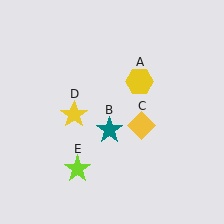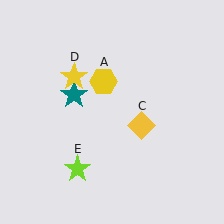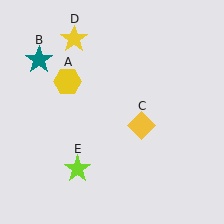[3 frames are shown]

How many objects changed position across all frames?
3 objects changed position: yellow hexagon (object A), teal star (object B), yellow star (object D).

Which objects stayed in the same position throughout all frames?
Yellow diamond (object C) and lime star (object E) remained stationary.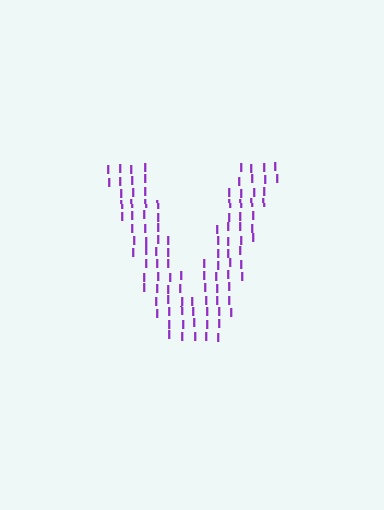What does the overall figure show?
The overall figure shows the letter V.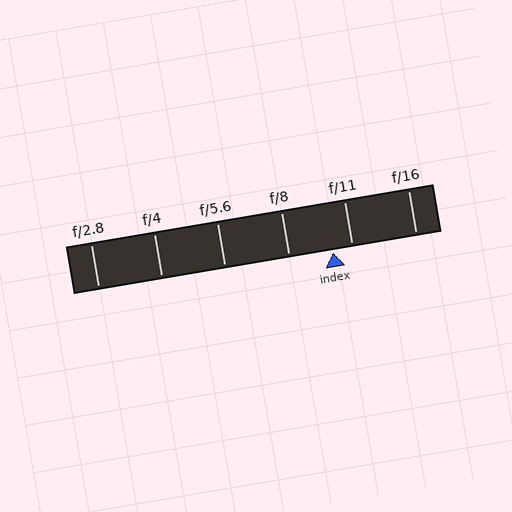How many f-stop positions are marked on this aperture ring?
There are 6 f-stop positions marked.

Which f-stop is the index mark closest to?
The index mark is closest to f/11.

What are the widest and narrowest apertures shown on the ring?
The widest aperture shown is f/2.8 and the narrowest is f/16.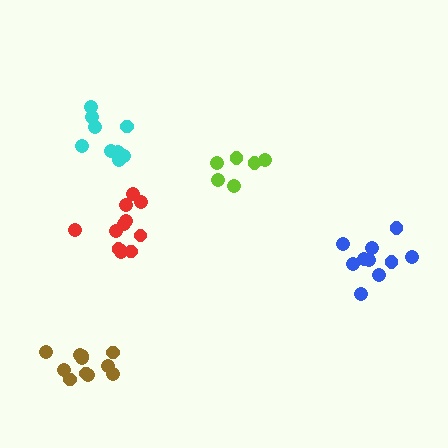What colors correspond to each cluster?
The clusters are colored: brown, cyan, red, lime, blue.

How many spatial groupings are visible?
There are 5 spatial groupings.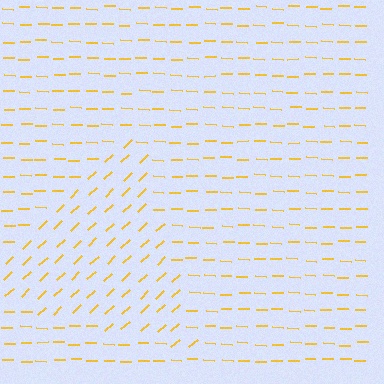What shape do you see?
I see a triangle.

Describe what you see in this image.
The image is filled with small yellow line segments. A triangle region in the image has lines oriented differently from the surrounding lines, creating a visible texture boundary.